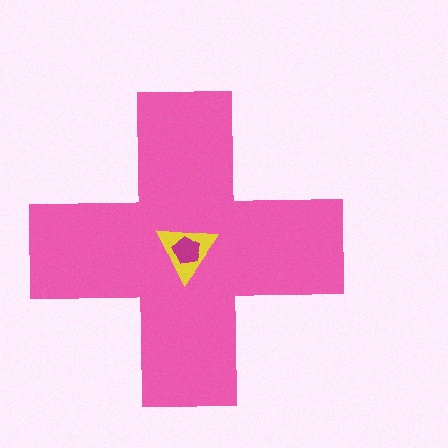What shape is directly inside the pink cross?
The yellow triangle.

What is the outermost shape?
The pink cross.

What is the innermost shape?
The magenta pentagon.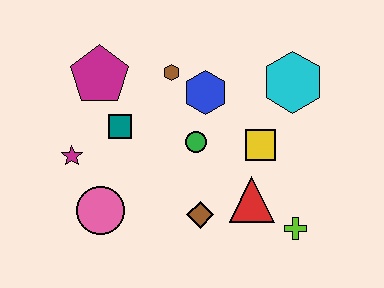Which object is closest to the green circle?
The blue hexagon is closest to the green circle.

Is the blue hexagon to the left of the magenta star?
No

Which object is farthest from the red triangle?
The magenta pentagon is farthest from the red triangle.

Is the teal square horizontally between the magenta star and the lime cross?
Yes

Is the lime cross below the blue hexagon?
Yes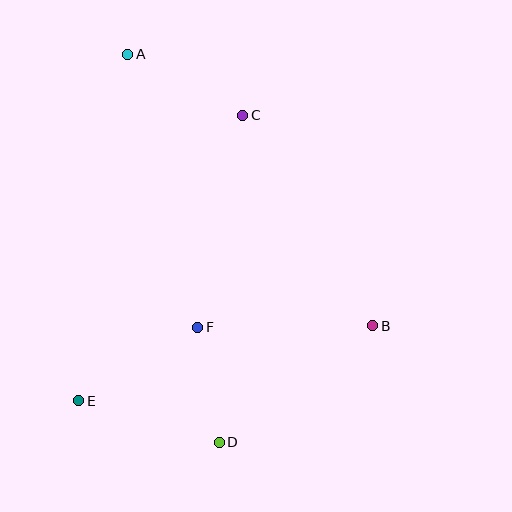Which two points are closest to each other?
Points D and F are closest to each other.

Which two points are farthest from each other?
Points A and D are farthest from each other.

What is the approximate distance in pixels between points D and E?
The distance between D and E is approximately 146 pixels.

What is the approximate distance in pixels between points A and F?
The distance between A and F is approximately 282 pixels.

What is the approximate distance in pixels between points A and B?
The distance between A and B is approximately 365 pixels.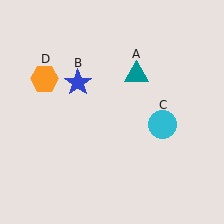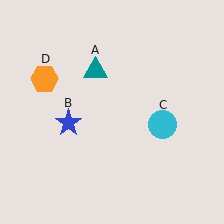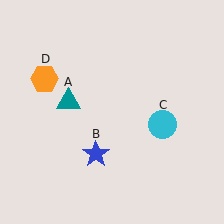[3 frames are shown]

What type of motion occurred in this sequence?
The teal triangle (object A), blue star (object B) rotated counterclockwise around the center of the scene.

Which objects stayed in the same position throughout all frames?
Cyan circle (object C) and orange hexagon (object D) remained stationary.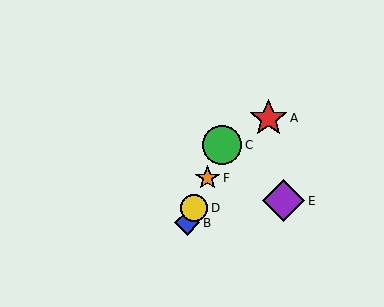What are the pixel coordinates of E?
Object E is at (284, 201).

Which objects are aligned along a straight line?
Objects B, C, D, F are aligned along a straight line.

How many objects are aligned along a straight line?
4 objects (B, C, D, F) are aligned along a straight line.